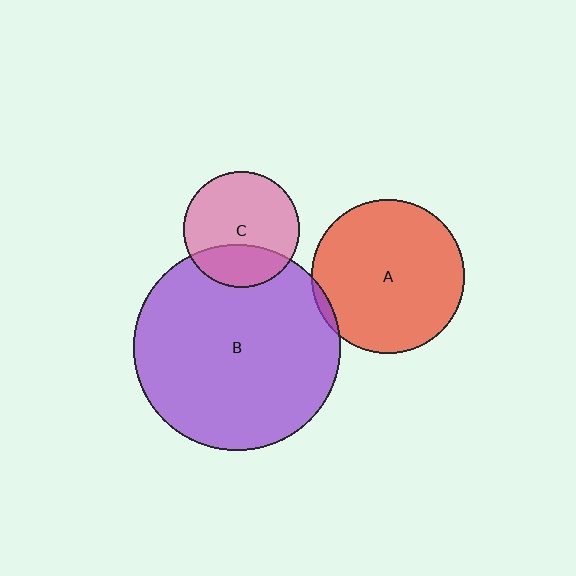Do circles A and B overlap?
Yes.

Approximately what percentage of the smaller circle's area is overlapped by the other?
Approximately 5%.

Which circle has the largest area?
Circle B (purple).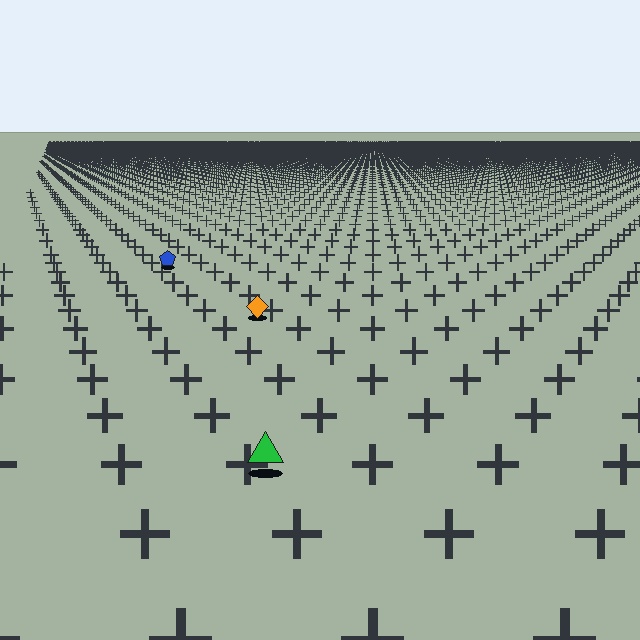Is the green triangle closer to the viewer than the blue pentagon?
Yes. The green triangle is closer — you can tell from the texture gradient: the ground texture is coarser near it.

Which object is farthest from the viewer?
The blue pentagon is farthest from the viewer. It appears smaller and the ground texture around it is denser.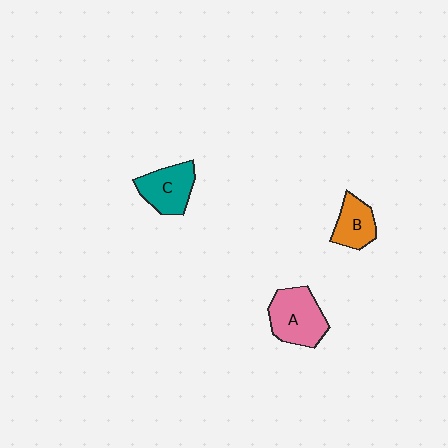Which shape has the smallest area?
Shape B (orange).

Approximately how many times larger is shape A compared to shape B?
Approximately 1.6 times.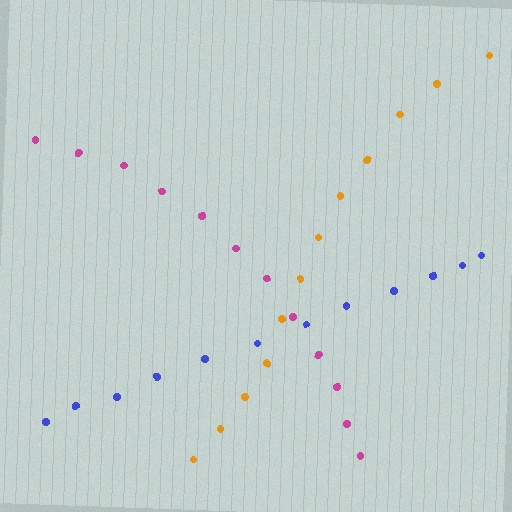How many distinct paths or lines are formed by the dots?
There are 3 distinct paths.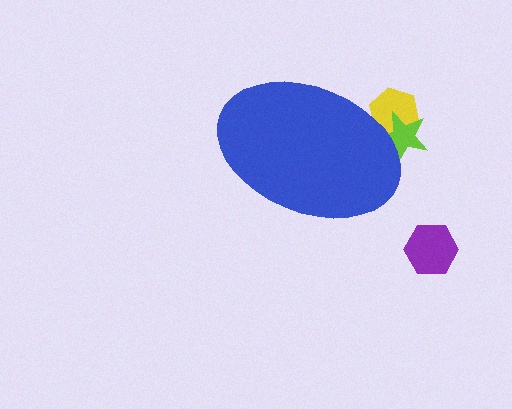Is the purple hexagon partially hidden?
No, the purple hexagon is fully visible.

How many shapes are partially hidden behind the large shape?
2 shapes are partially hidden.